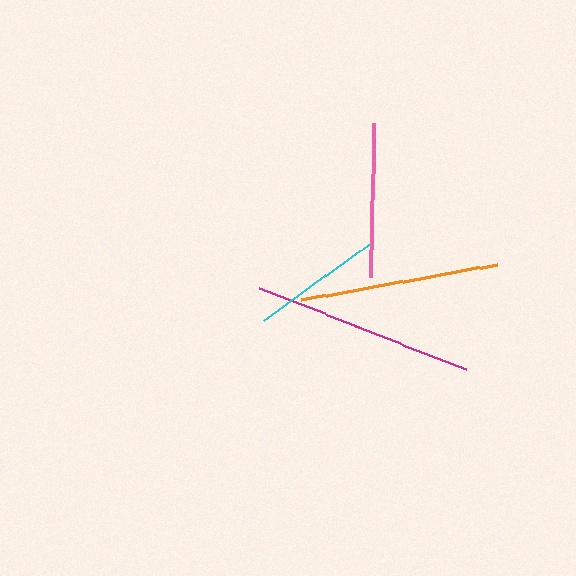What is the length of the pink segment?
The pink segment is approximately 153 pixels long.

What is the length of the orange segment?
The orange segment is approximately 200 pixels long.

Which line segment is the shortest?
The cyan line is the shortest at approximately 133 pixels.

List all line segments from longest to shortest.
From longest to shortest: magenta, orange, pink, cyan.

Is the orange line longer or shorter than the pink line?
The orange line is longer than the pink line.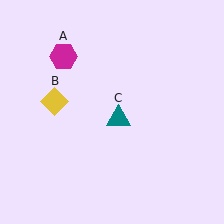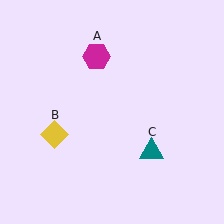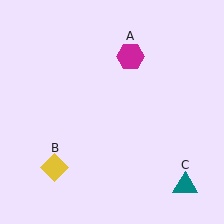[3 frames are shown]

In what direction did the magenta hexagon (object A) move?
The magenta hexagon (object A) moved right.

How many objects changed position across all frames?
3 objects changed position: magenta hexagon (object A), yellow diamond (object B), teal triangle (object C).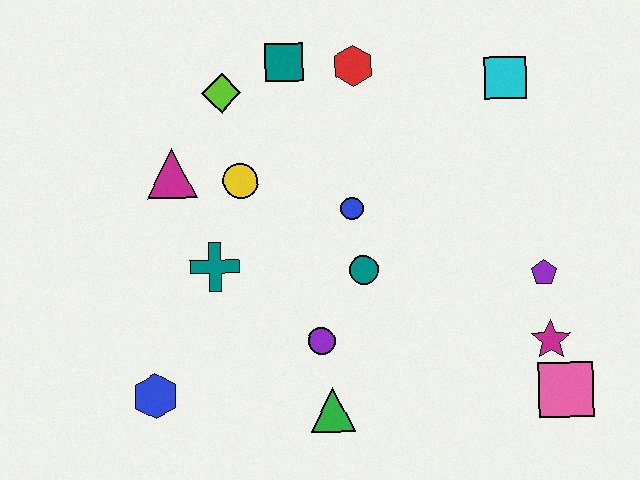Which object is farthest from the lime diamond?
The pink square is farthest from the lime diamond.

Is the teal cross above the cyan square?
No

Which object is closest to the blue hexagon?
The teal cross is closest to the blue hexagon.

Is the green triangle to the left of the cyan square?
Yes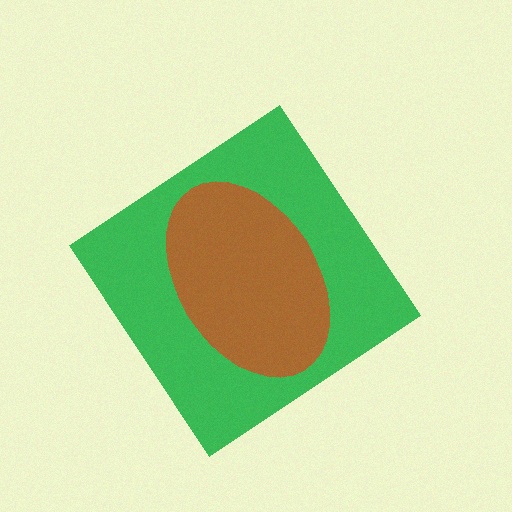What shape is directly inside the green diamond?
The brown ellipse.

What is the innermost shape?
The brown ellipse.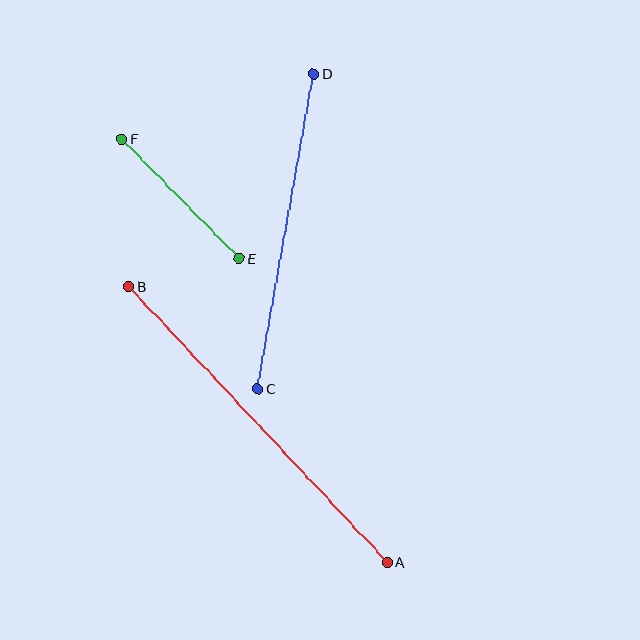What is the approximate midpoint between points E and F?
The midpoint is at approximately (181, 199) pixels.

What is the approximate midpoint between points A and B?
The midpoint is at approximately (258, 424) pixels.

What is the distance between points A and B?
The distance is approximately 378 pixels.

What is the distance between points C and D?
The distance is approximately 320 pixels.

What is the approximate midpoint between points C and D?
The midpoint is at approximately (286, 231) pixels.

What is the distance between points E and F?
The distance is approximately 167 pixels.